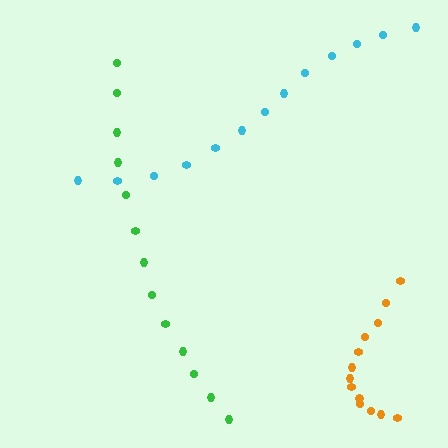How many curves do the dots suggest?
There are 3 distinct paths.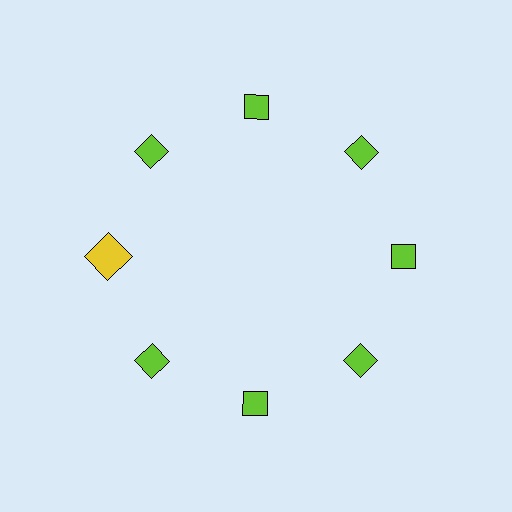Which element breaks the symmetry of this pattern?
The yellow square at roughly the 9 o'clock position breaks the symmetry. All other shapes are lime diamonds.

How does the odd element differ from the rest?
It differs in both color (yellow instead of lime) and shape (square instead of diamond).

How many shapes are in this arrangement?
There are 8 shapes arranged in a ring pattern.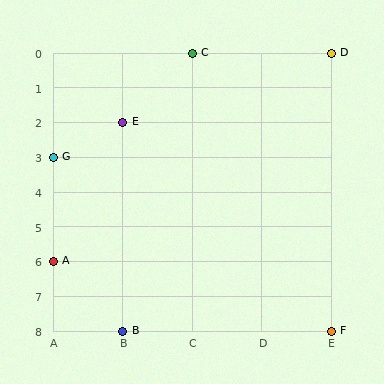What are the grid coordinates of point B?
Point B is at grid coordinates (B, 8).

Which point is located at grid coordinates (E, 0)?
Point D is at (E, 0).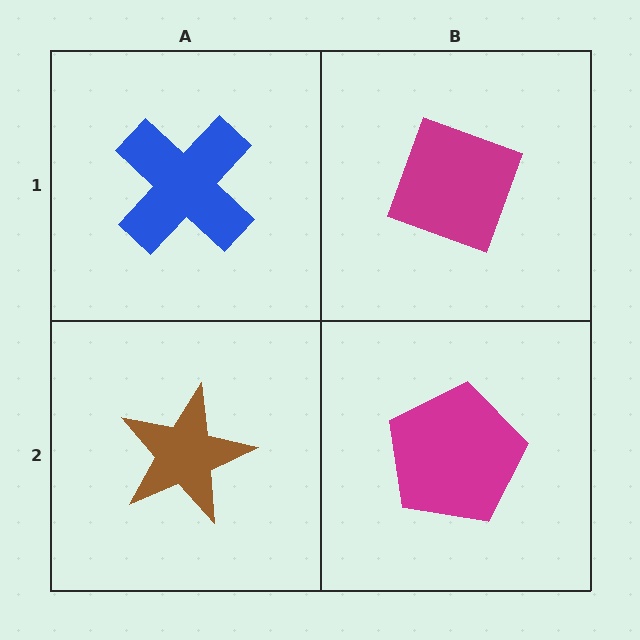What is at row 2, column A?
A brown star.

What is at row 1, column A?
A blue cross.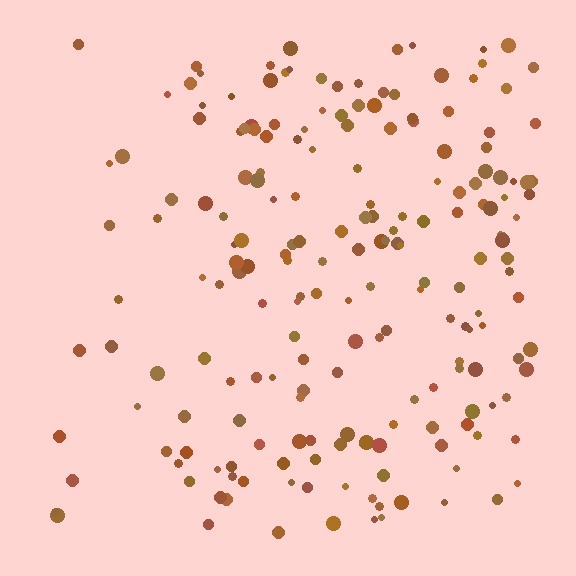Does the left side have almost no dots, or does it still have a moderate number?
Still a moderate number, just noticeably fewer than the right.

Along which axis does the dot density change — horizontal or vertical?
Horizontal.